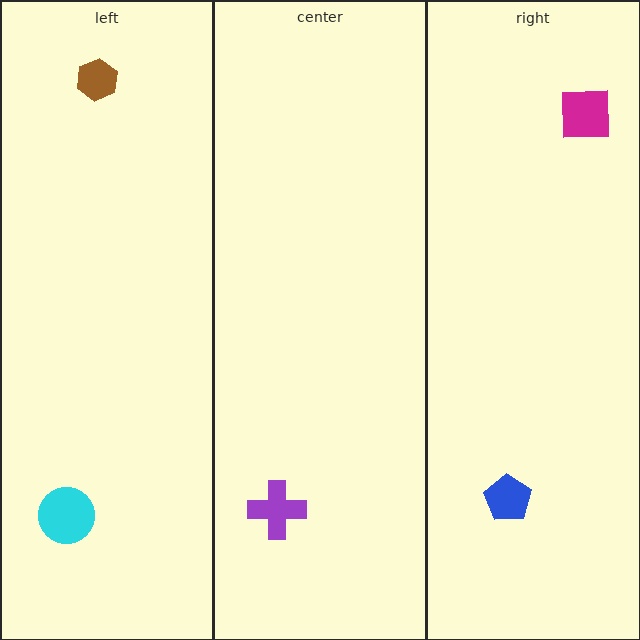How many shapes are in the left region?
2.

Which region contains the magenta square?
The right region.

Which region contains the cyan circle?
The left region.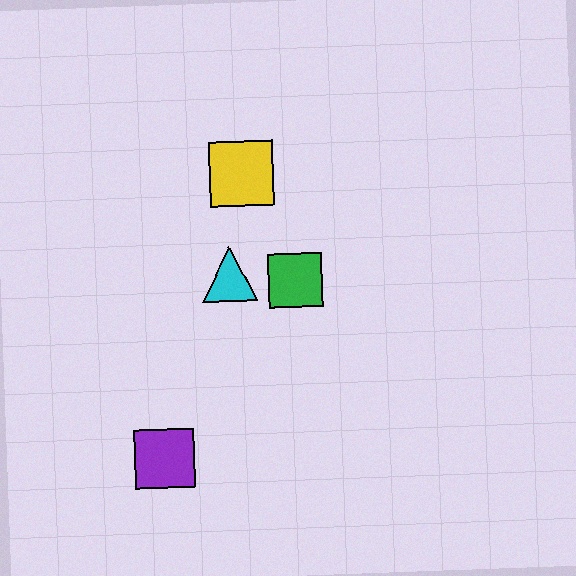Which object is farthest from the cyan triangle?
The purple square is farthest from the cyan triangle.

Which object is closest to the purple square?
The cyan triangle is closest to the purple square.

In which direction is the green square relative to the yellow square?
The green square is below the yellow square.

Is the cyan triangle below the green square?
No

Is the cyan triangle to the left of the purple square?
No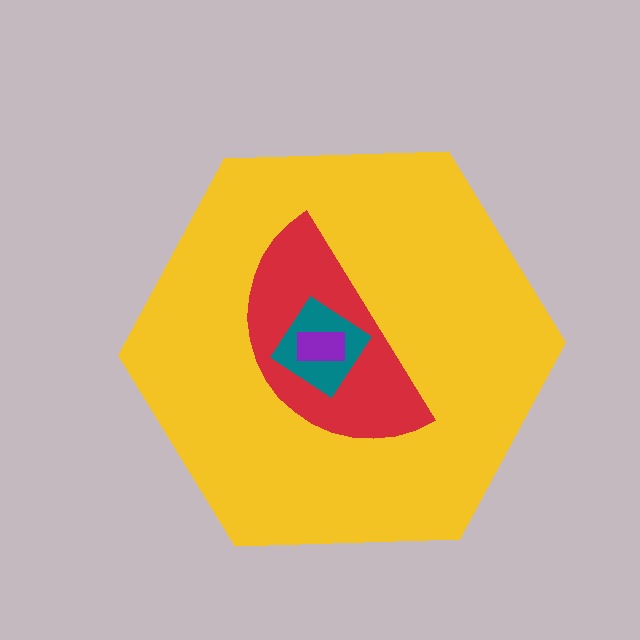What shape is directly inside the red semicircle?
The teal diamond.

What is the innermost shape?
The purple rectangle.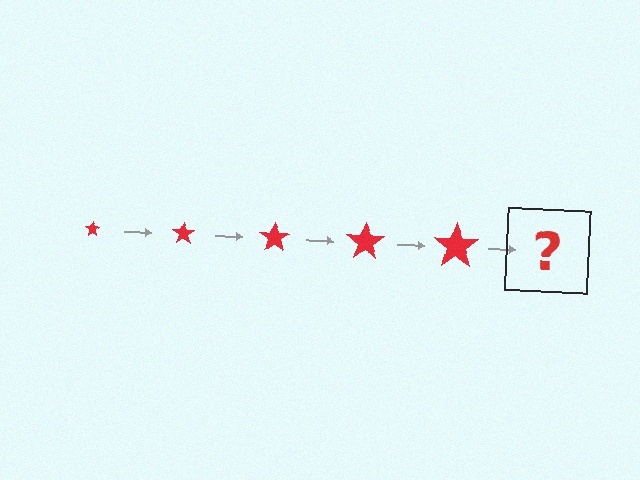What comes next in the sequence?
The next element should be a red star, larger than the previous one.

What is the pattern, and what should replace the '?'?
The pattern is that the star gets progressively larger each step. The '?' should be a red star, larger than the previous one.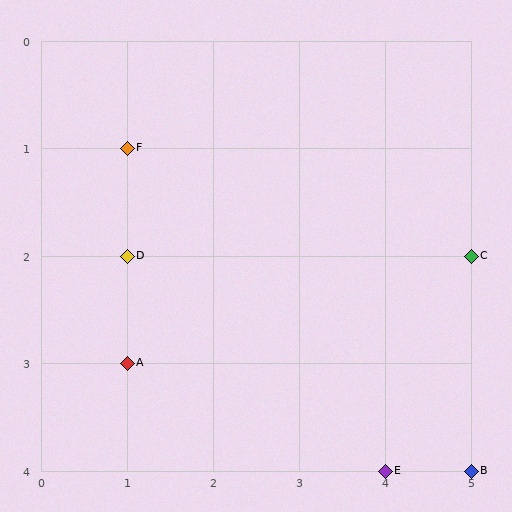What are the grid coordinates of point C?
Point C is at grid coordinates (5, 2).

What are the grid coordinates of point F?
Point F is at grid coordinates (1, 1).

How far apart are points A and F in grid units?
Points A and F are 2 rows apart.